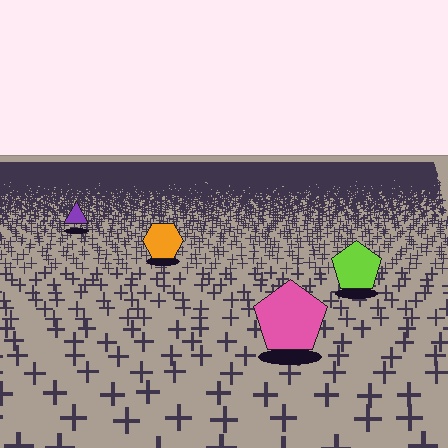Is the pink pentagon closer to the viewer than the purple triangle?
Yes. The pink pentagon is closer — you can tell from the texture gradient: the ground texture is coarser near it.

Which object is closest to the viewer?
The pink pentagon is closest. The texture marks near it are larger and more spread out.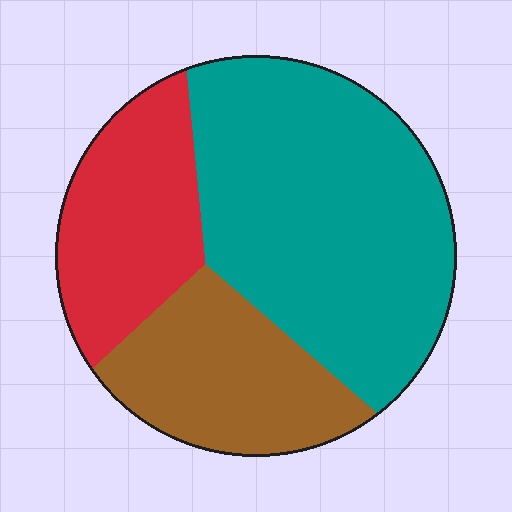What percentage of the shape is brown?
Brown covers roughly 25% of the shape.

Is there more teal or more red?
Teal.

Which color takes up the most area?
Teal, at roughly 55%.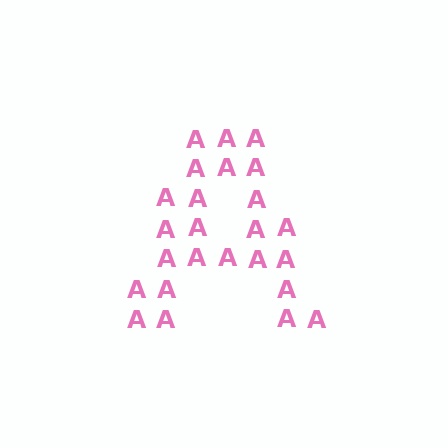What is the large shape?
The large shape is the letter A.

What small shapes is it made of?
It is made of small letter A's.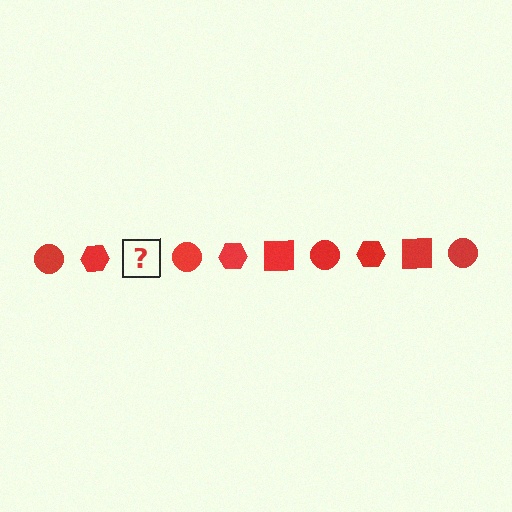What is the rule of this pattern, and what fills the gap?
The rule is that the pattern cycles through circle, hexagon, square shapes in red. The gap should be filled with a red square.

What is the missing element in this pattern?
The missing element is a red square.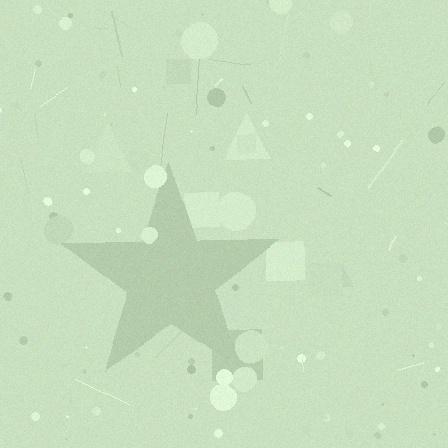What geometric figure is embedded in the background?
A star is embedded in the background.